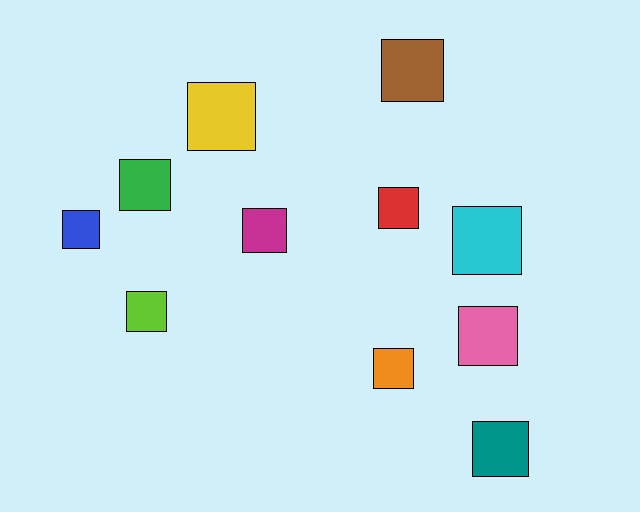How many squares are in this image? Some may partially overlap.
There are 11 squares.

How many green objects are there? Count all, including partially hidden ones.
There is 1 green object.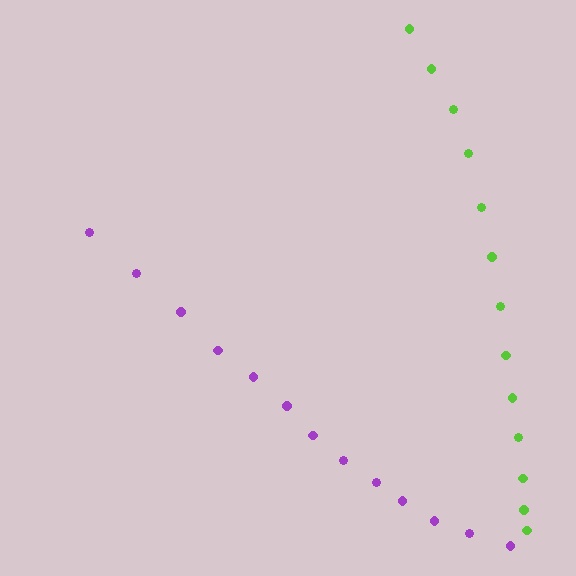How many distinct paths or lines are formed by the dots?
There are 2 distinct paths.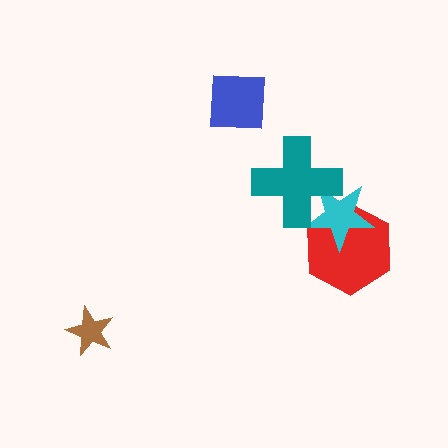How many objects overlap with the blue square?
0 objects overlap with the blue square.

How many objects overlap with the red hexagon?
1 object overlaps with the red hexagon.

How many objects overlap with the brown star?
0 objects overlap with the brown star.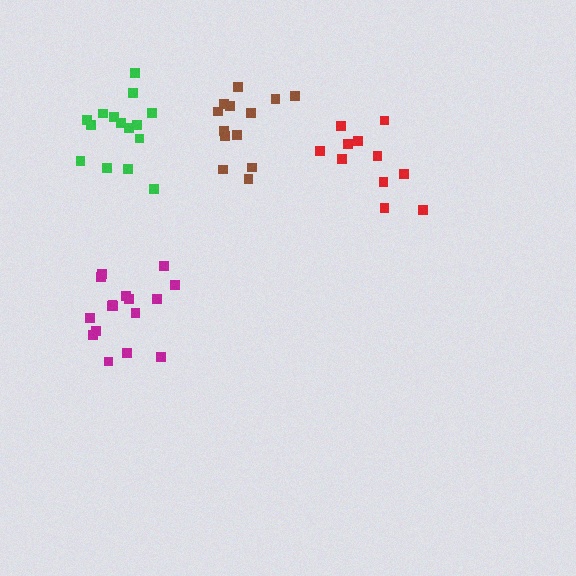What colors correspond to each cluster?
The clusters are colored: red, magenta, green, brown.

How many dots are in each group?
Group 1: 11 dots, Group 2: 17 dots, Group 3: 15 dots, Group 4: 13 dots (56 total).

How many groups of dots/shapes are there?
There are 4 groups.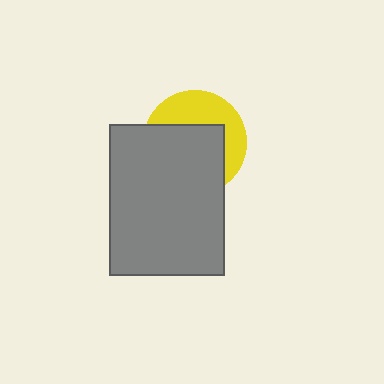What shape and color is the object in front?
The object in front is a gray rectangle.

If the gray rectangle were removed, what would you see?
You would see the complete yellow circle.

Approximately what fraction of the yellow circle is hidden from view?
Roughly 61% of the yellow circle is hidden behind the gray rectangle.